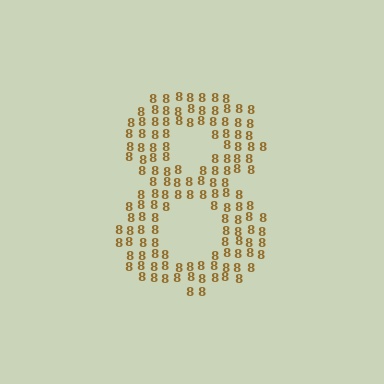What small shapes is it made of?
It is made of small digit 8's.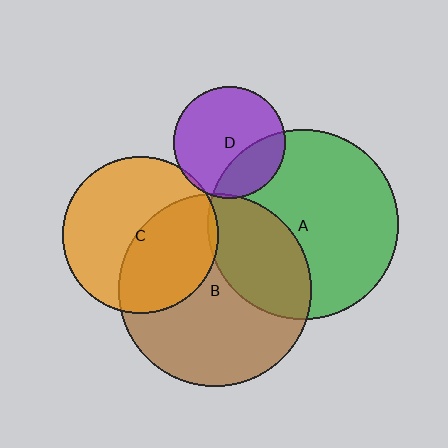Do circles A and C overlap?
Yes.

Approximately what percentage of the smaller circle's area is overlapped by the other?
Approximately 5%.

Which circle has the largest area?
Circle B (brown).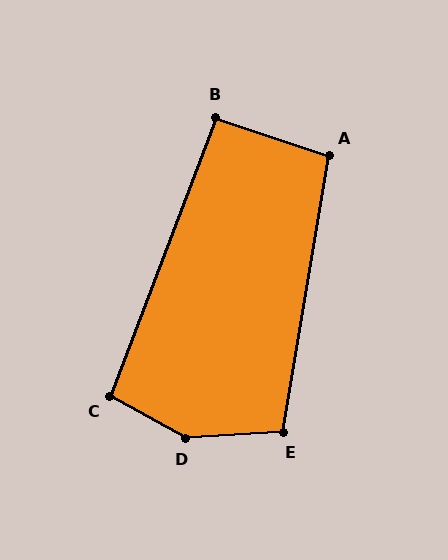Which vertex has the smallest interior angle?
B, at approximately 92 degrees.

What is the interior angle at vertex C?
Approximately 98 degrees (obtuse).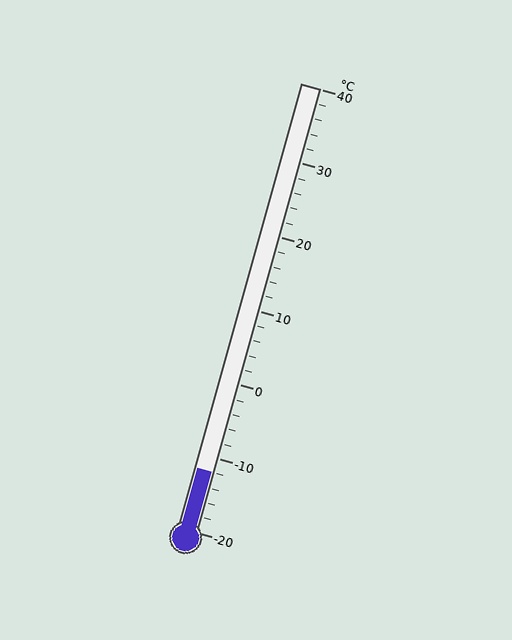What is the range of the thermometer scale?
The thermometer scale ranges from -20°C to 40°C.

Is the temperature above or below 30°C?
The temperature is below 30°C.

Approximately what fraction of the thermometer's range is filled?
The thermometer is filled to approximately 15% of its range.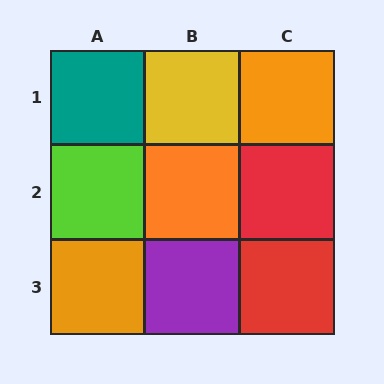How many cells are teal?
1 cell is teal.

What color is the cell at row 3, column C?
Red.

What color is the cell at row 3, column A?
Orange.